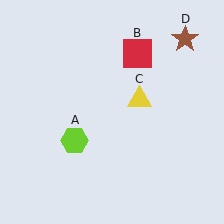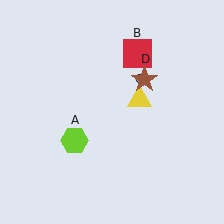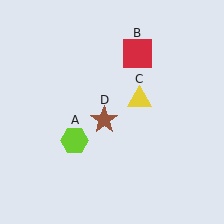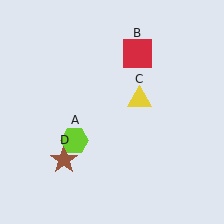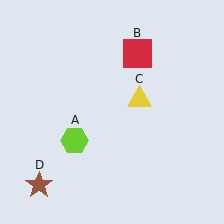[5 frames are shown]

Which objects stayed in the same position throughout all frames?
Lime hexagon (object A) and red square (object B) and yellow triangle (object C) remained stationary.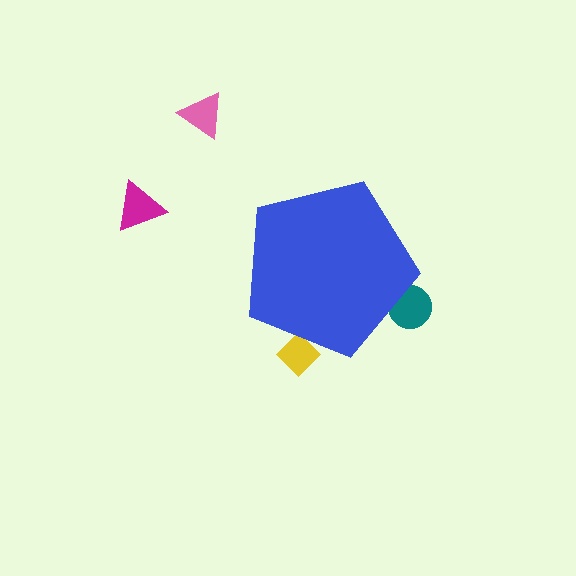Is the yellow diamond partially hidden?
Yes, the yellow diamond is partially hidden behind the blue pentagon.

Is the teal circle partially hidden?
Yes, the teal circle is partially hidden behind the blue pentagon.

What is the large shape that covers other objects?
A blue pentagon.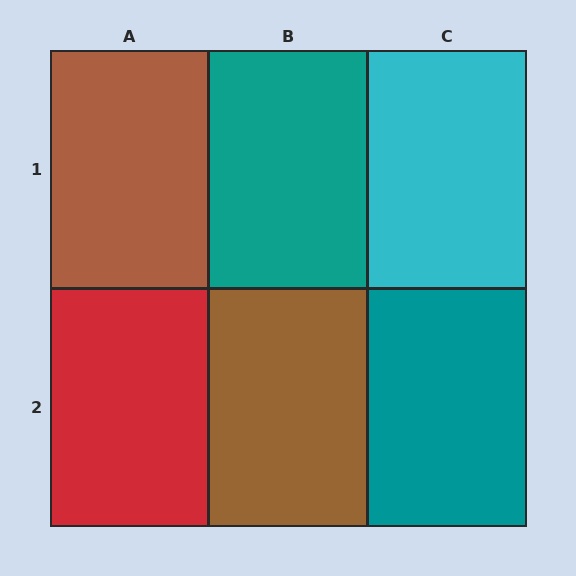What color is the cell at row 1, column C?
Cyan.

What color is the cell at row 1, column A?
Brown.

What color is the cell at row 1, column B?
Teal.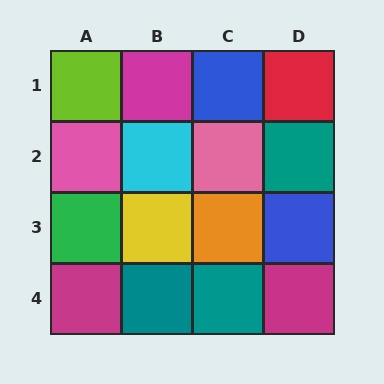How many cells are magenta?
3 cells are magenta.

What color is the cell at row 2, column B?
Cyan.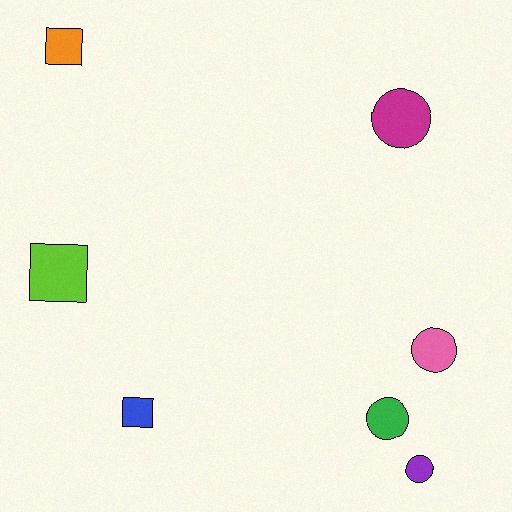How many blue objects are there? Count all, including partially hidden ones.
There is 1 blue object.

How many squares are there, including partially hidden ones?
There are 3 squares.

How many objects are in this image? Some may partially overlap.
There are 7 objects.